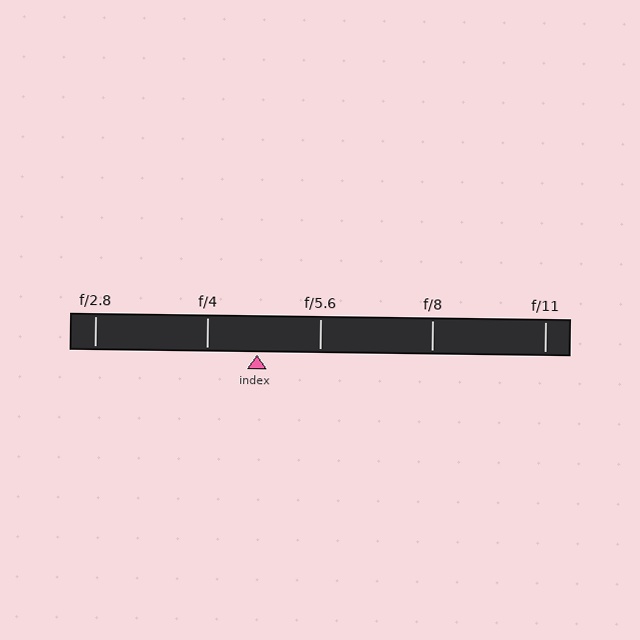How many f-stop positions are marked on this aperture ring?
There are 5 f-stop positions marked.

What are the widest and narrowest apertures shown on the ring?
The widest aperture shown is f/2.8 and the narrowest is f/11.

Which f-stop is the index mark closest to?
The index mark is closest to f/4.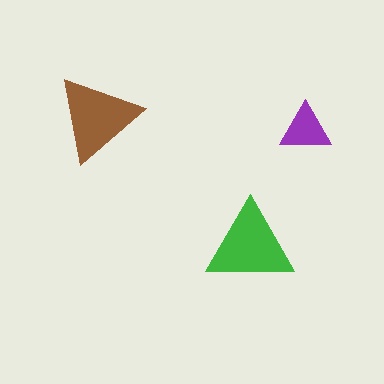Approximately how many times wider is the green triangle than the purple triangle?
About 1.5 times wider.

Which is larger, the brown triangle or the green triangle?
The green one.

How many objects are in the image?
There are 3 objects in the image.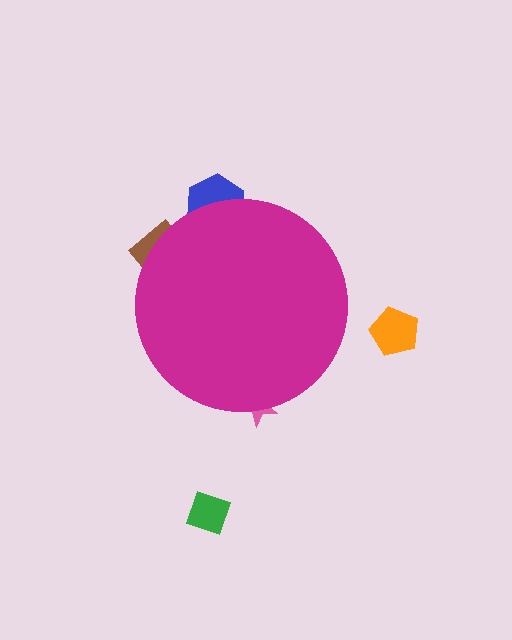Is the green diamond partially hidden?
No, the green diamond is fully visible.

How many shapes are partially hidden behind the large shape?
3 shapes are partially hidden.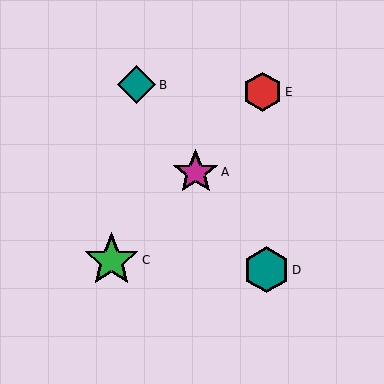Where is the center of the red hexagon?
The center of the red hexagon is at (262, 92).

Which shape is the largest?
The green star (labeled C) is the largest.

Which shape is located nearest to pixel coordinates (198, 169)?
The magenta star (labeled A) at (196, 172) is nearest to that location.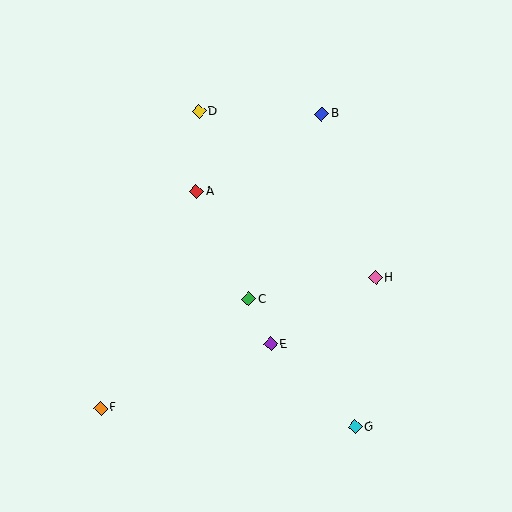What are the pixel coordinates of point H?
Point H is at (375, 278).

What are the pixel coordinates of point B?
Point B is at (322, 114).